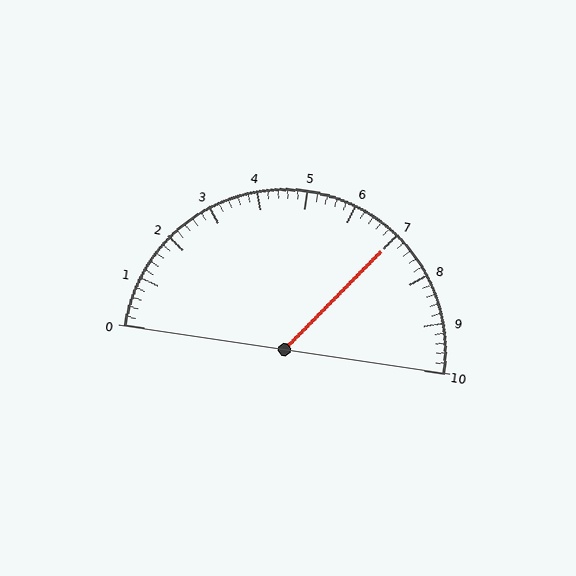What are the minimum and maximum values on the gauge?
The gauge ranges from 0 to 10.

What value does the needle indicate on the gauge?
The needle indicates approximately 7.0.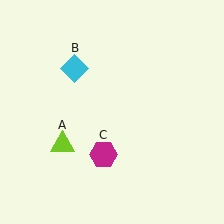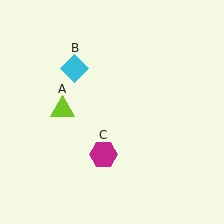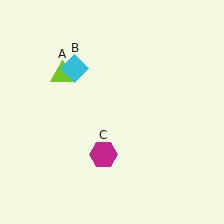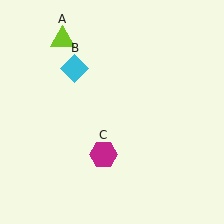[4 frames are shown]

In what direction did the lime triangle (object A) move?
The lime triangle (object A) moved up.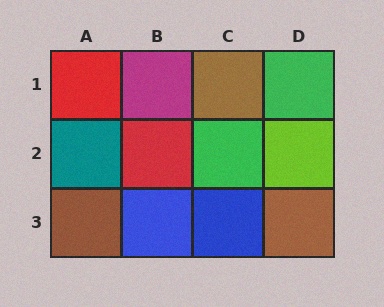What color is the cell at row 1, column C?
Brown.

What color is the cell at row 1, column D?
Green.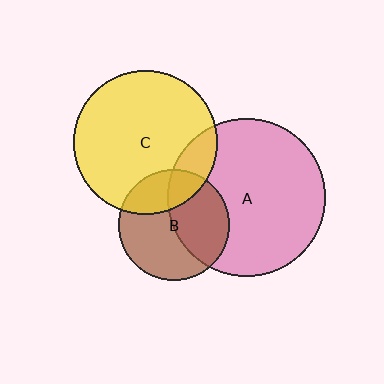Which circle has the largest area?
Circle A (pink).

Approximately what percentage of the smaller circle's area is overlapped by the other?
Approximately 25%.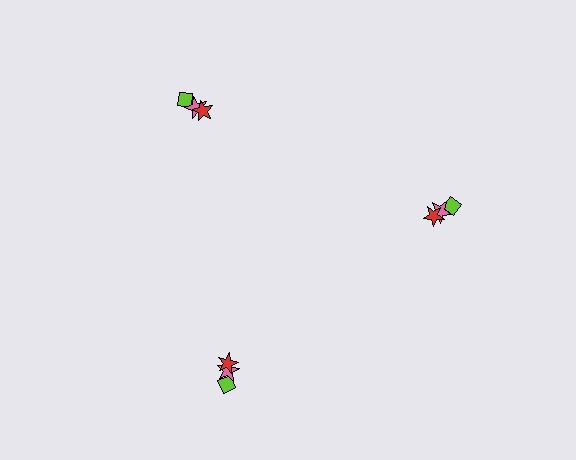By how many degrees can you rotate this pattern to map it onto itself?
The pattern maps onto itself every 120 degrees of rotation.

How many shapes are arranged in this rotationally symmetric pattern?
There are 9 shapes, arranged in 3 groups of 3.